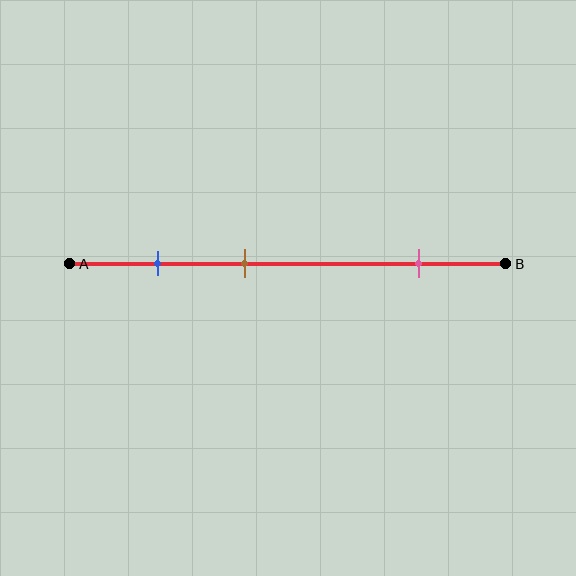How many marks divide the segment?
There are 3 marks dividing the segment.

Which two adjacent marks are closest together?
The blue and brown marks are the closest adjacent pair.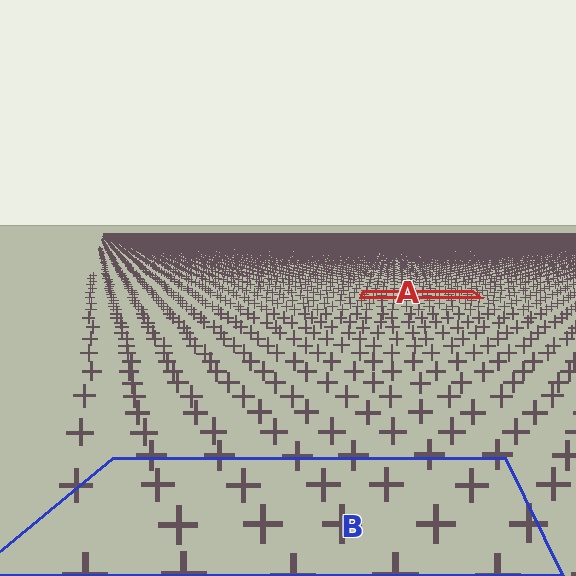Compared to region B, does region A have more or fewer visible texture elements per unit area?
Region A has more texture elements per unit area — they are packed more densely because it is farther away.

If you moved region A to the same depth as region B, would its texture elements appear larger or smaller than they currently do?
They would appear larger. At a closer depth, the same texture elements are projected at a bigger on-screen size.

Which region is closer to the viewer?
Region B is closer. The texture elements there are larger and more spread out.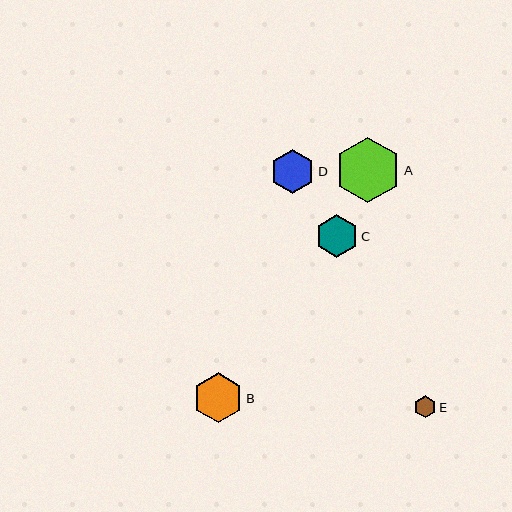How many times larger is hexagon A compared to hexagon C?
Hexagon A is approximately 1.5 times the size of hexagon C.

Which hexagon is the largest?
Hexagon A is the largest with a size of approximately 65 pixels.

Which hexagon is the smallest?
Hexagon E is the smallest with a size of approximately 22 pixels.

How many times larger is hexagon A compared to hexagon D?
Hexagon A is approximately 1.5 times the size of hexagon D.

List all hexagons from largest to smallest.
From largest to smallest: A, B, D, C, E.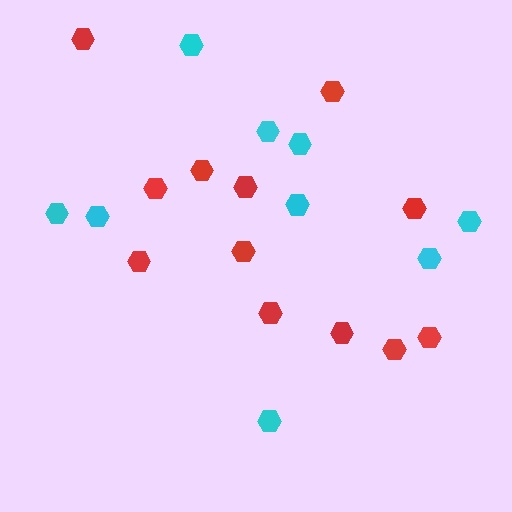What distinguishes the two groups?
There are 2 groups: one group of red hexagons (12) and one group of cyan hexagons (9).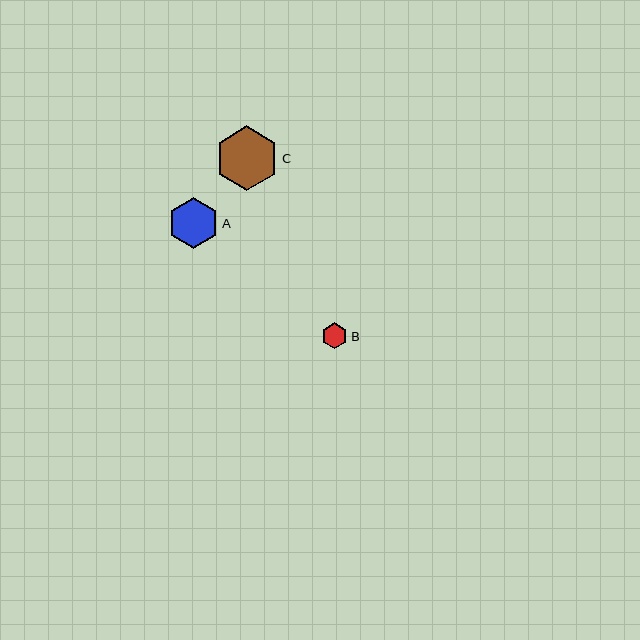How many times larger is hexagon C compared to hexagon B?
Hexagon C is approximately 2.5 times the size of hexagon B.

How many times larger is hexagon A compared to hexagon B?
Hexagon A is approximately 2.0 times the size of hexagon B.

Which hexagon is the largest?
Hexagon C is the largest with a size of approximately 64 pixels.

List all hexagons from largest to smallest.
From largest to smallest: C, A, B.